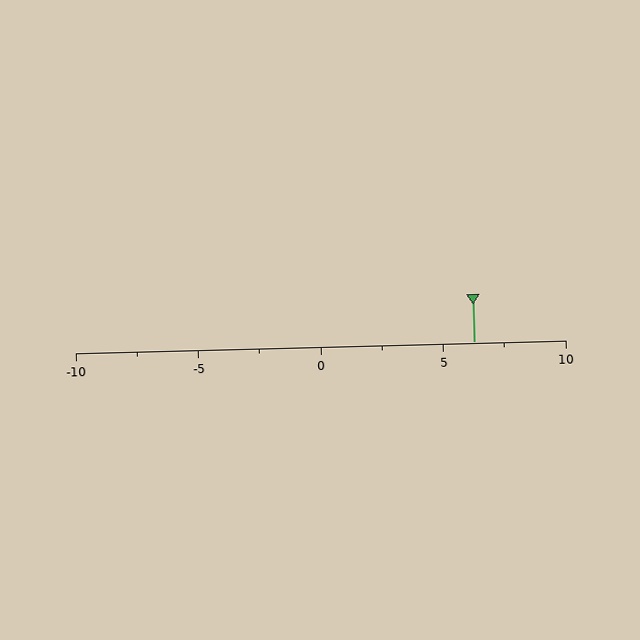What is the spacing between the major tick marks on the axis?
The major ticks are spaced 5 apart.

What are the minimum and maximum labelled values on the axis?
The axis runs from -10 to 10.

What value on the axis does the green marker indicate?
The marker indicates approximately 6.2.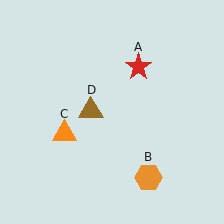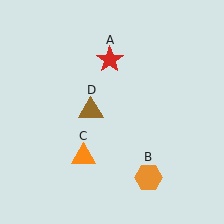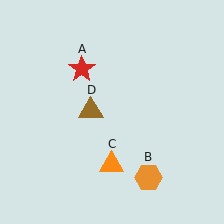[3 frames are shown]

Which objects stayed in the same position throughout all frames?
Orange hexagon (object B) and brown triangle (object D) remained stationary.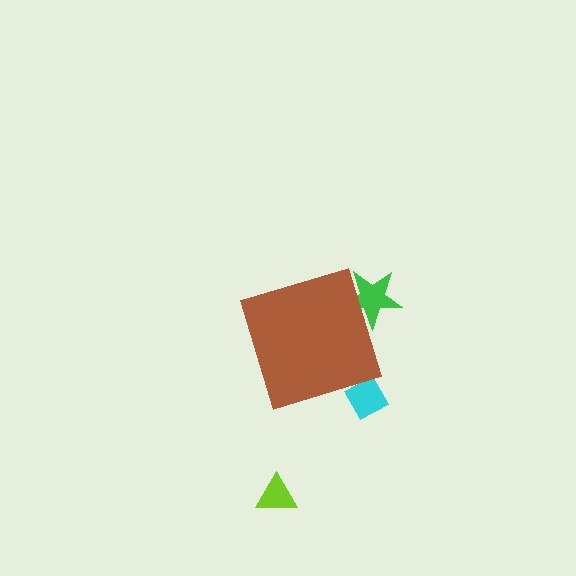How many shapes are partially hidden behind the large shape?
2 shapes are partially hidden.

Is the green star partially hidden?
Yes, the green star is partially hidden behind the brown diamond.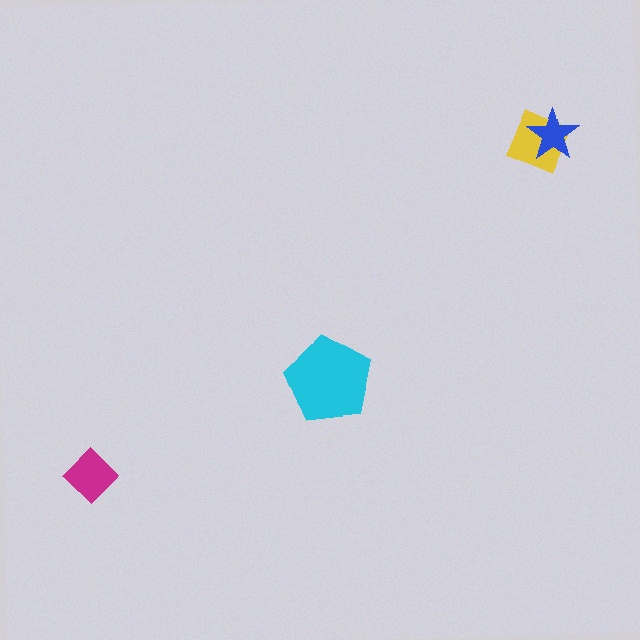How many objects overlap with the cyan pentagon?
0 objects overlap with the cyan pentagon.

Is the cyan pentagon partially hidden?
No, no other shape covers it.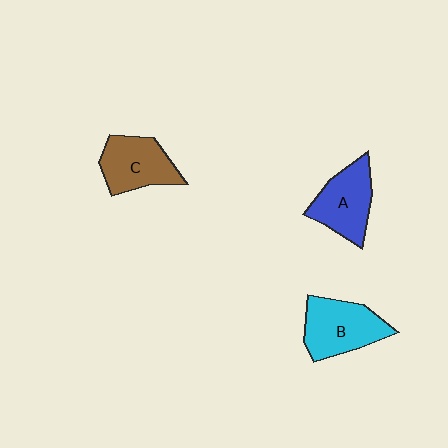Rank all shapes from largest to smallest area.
From largest to smallest: B (cyan), A (blue), C (brown).